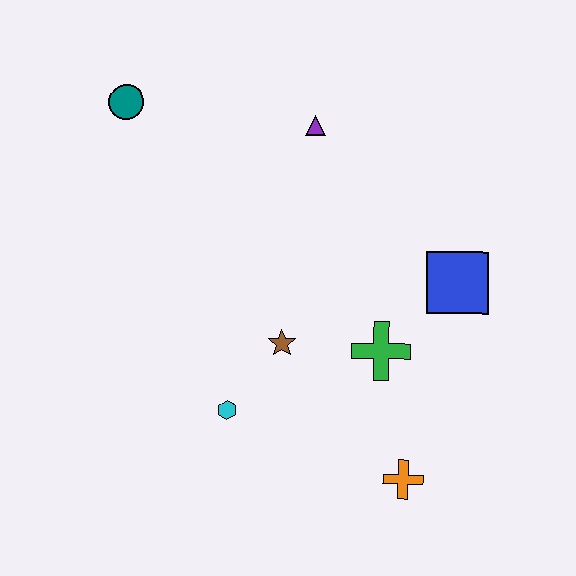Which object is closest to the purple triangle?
The teal circle is closest to the purple triangle.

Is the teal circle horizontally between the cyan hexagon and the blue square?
No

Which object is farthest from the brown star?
The teal circle is farthest from the brown star.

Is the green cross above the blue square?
No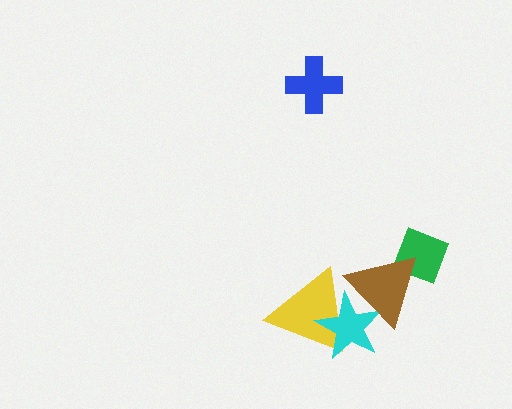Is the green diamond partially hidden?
Yes, it is partially covered by another shape.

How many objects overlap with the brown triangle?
3 objects overlap with the brown triangle.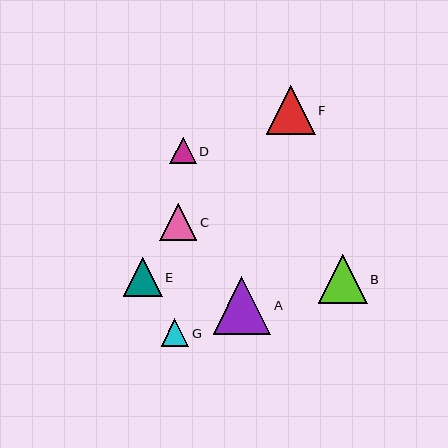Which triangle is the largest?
Triangle A is the largest with a size of approximately 58 pixels.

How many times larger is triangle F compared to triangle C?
Triangle F is approximately 1.3 times the size of triangle C.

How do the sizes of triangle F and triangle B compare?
Triangle F and triangle B are approximately the same size.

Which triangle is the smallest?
Triangle D is the smallest with a size of approximately 26 pixels.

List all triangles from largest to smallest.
From largest to smallest: A, F, B, E, C, G, D.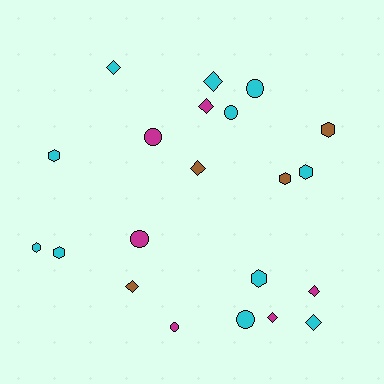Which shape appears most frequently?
Diamond, with 8 objects.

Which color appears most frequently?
Cyan, with 11 objects.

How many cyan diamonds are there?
There are 3 cyan diamonds.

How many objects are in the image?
There are 21 objects.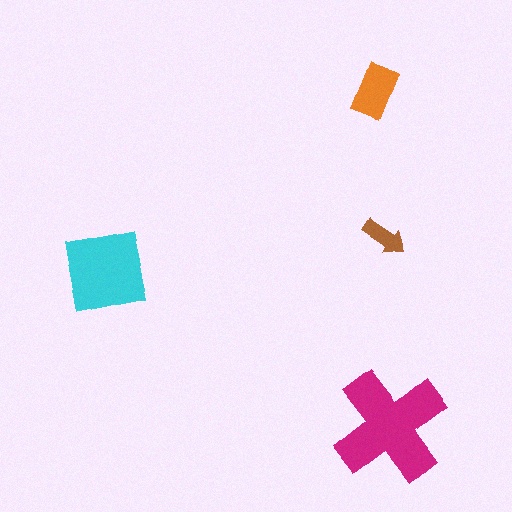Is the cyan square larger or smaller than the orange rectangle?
Larger.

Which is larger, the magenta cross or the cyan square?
The magenta cross.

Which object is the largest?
The magenta cross.